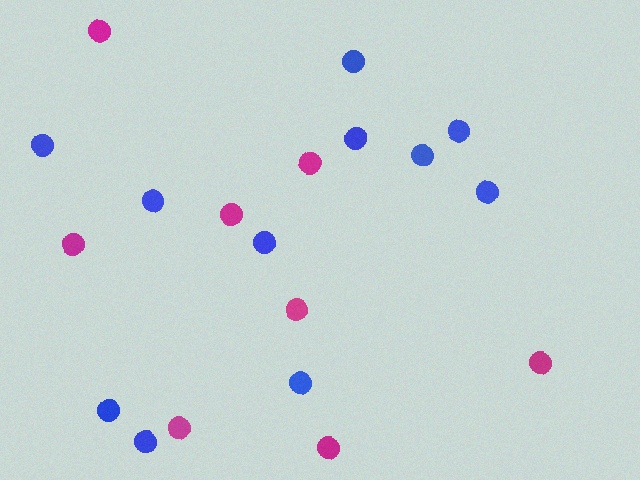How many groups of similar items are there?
There are 2 groups: one group of magenta circles (8) and one group of blue circles (11).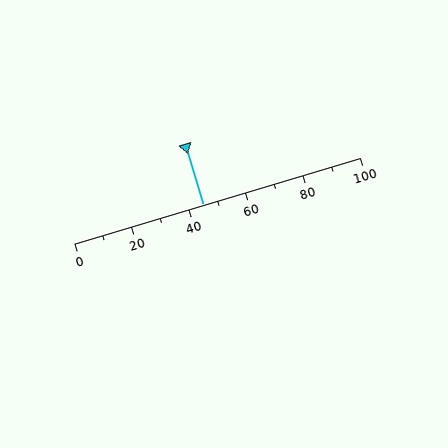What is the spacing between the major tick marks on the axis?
The major ticks are spaced 20 apart.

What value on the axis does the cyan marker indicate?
The marker indicates approximately 45.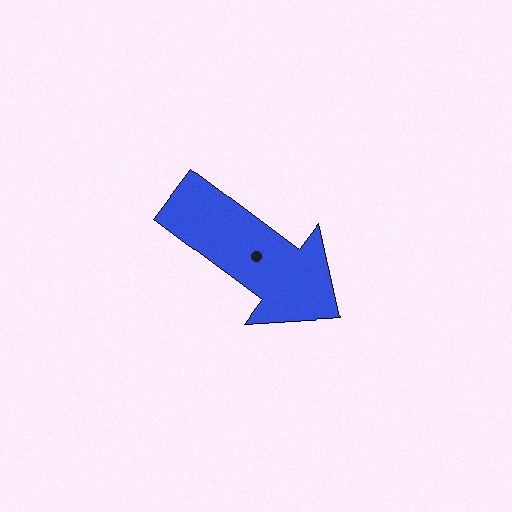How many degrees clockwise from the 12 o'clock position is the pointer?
Approximately 127 degrees.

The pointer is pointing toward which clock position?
Roughly 4 o'clock.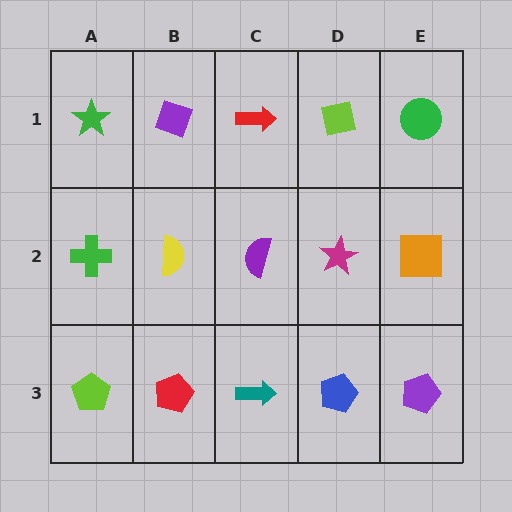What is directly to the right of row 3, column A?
A red pentagon.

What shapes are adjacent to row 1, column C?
A purple semicircle (row 2, column C), a purple diamond (row 1, column B), a lime square (row 1, column D).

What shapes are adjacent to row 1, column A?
A green cross (row 2, column A), a purple diamond (row 1, column B).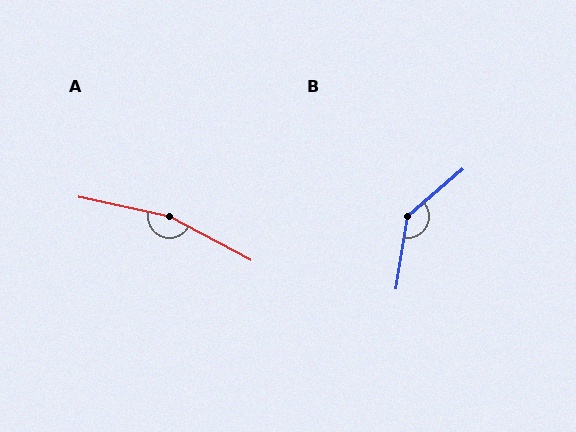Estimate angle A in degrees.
Approximately 164 degrees.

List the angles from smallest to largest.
B (140°), A (164°).